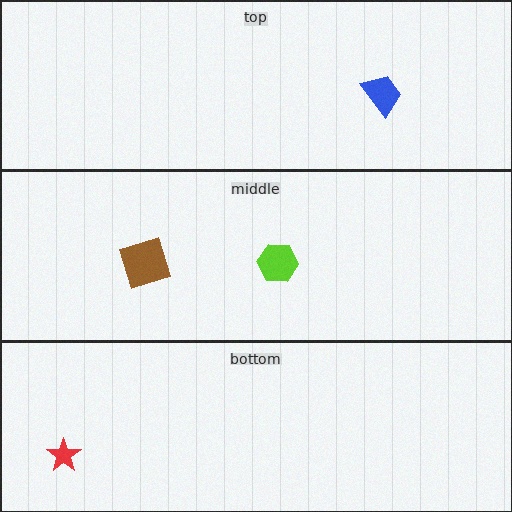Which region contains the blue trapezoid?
The top region.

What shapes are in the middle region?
The lime hexagon, the brown diamond.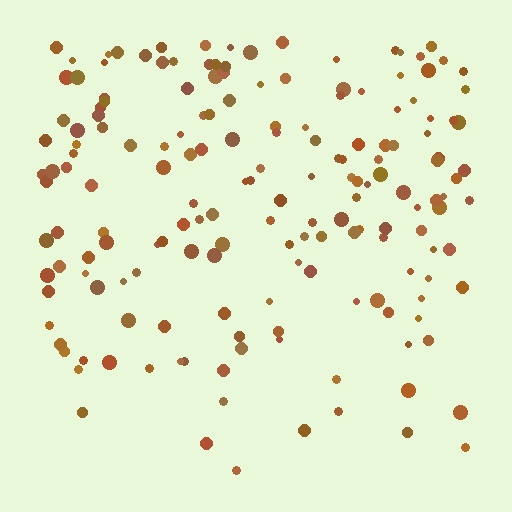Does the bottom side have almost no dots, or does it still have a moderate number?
Still a moderate number, just noticeably fewer than the top.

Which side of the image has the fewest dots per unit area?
The bottom.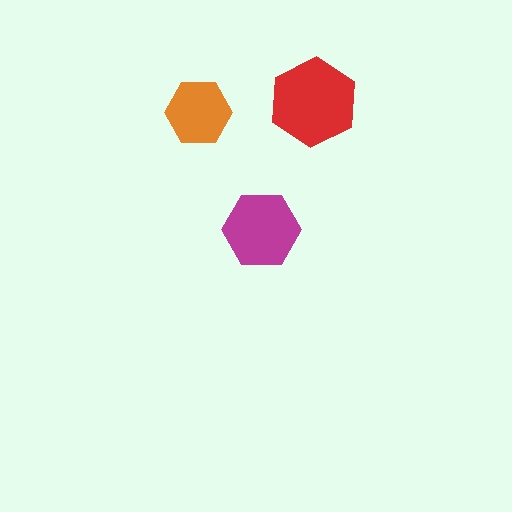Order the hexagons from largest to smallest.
the red one, the magenta one, the orange one.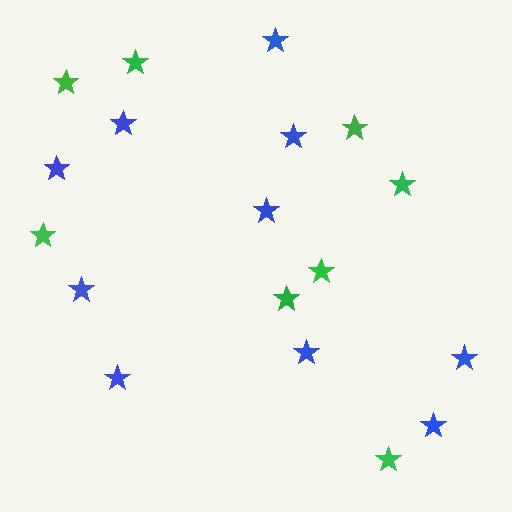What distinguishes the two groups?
There are 2 groups: one group of blue stars (10) and one group of green stars (8).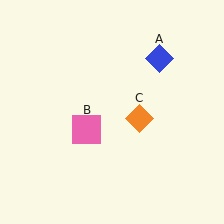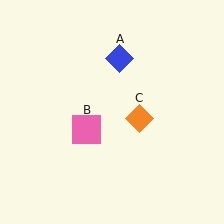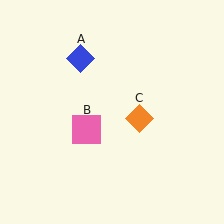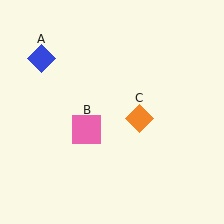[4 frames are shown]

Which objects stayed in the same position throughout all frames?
Pink square (object B) and orange diamond (object C) remained stationary.